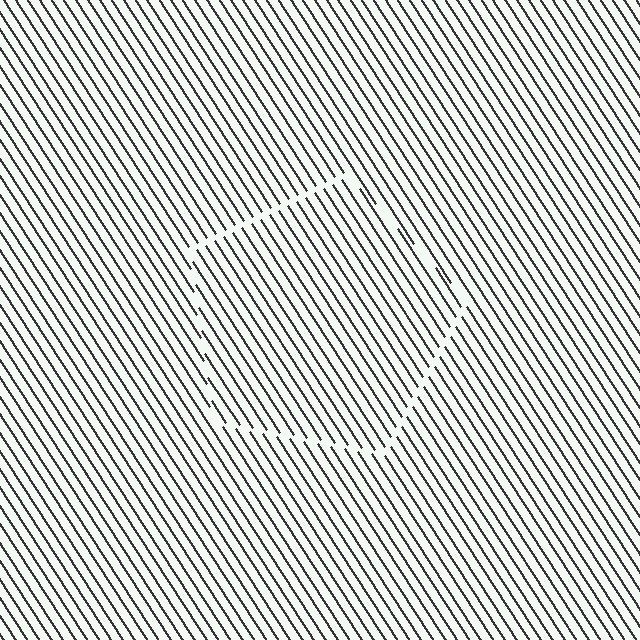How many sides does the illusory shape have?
5 sides — the line-ends trace a pentagon.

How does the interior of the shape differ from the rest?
The interior of the shape contains the same grating, shifted by half a period — the contour is defined by the phase discontinuity where line-ends from the inner and outer gratings abut.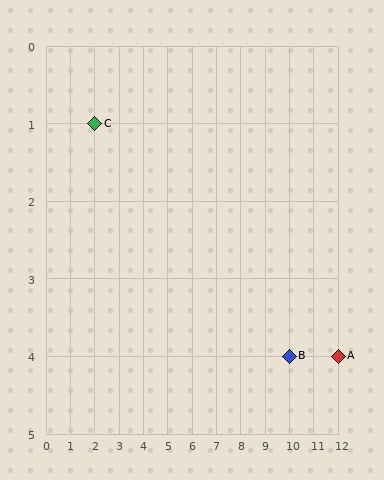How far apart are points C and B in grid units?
Points C and B are 8 columns and 3 rows apart (about 8.5 grid units diagonally).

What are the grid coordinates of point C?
Point C is at grid coordinates (2, 1).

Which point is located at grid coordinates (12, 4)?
Point A is at (12, 4).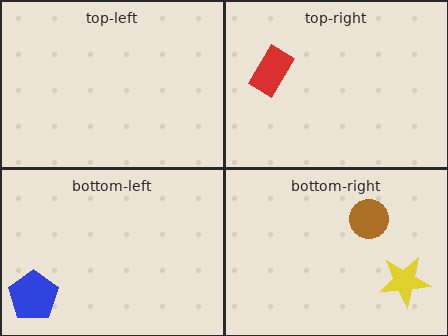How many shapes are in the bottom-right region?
2.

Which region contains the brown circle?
The bottom-right region.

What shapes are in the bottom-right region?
The yellow star, the brown circle.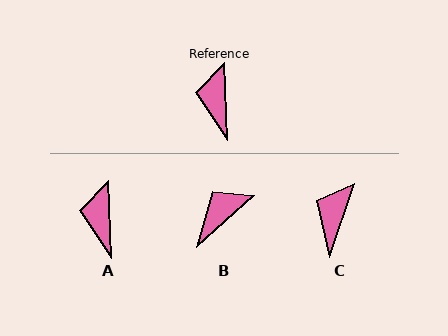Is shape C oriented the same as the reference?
No, it is off by about 21 degrees.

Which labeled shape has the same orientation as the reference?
A.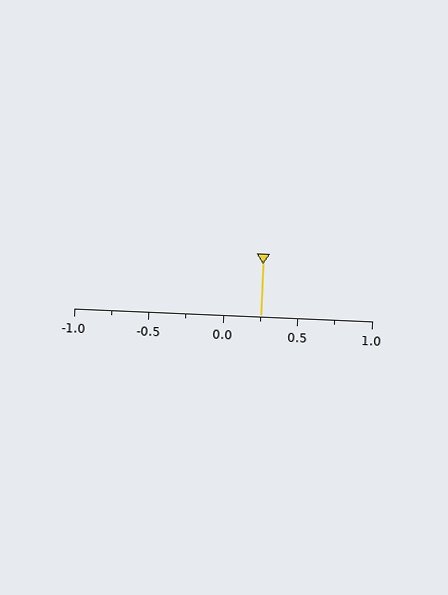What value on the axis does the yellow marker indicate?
The marker indicates approximately 0.25.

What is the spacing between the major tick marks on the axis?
The major ticks are spaced 0.5 apart.